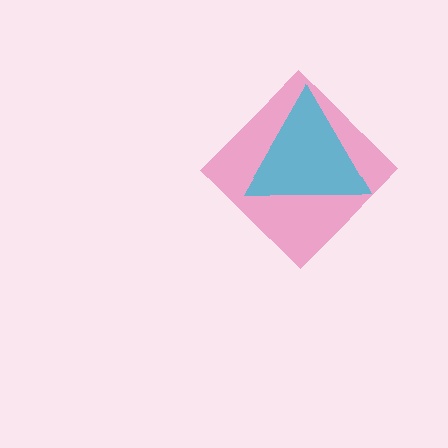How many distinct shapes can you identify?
There are 2 distinct shapes: a pink diamond, a cyan triangle.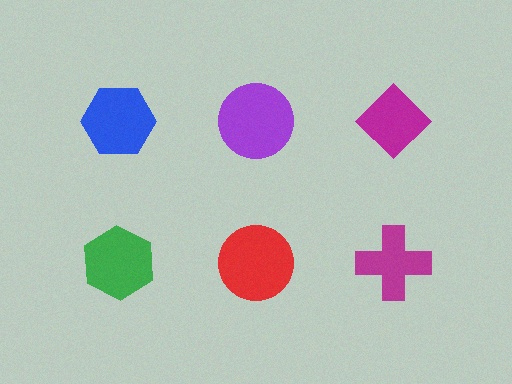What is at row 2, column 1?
A green hexagon.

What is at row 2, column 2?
A red circle.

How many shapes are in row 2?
3 shapes.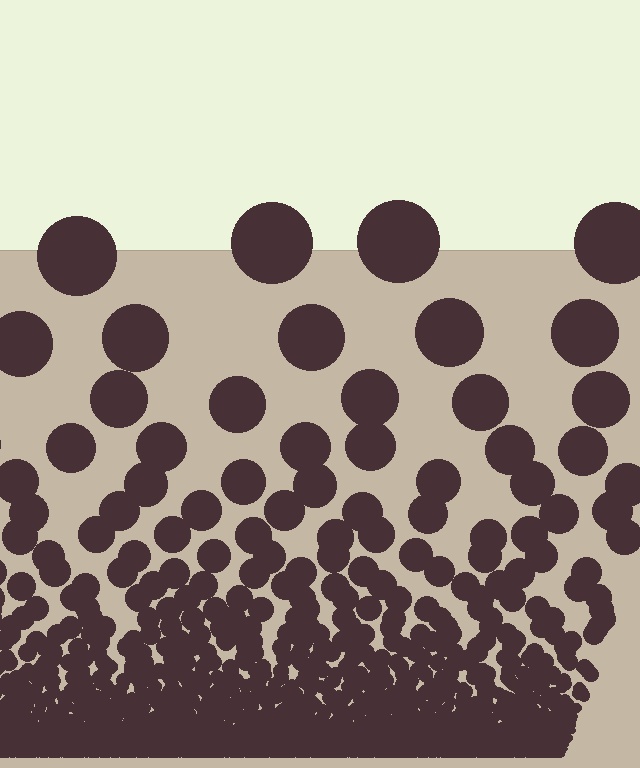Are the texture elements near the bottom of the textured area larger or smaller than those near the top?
Smaller. The gradient is inverted — elements near the bottom are smaller and denser.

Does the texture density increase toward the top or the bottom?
Density increases toward the bottom.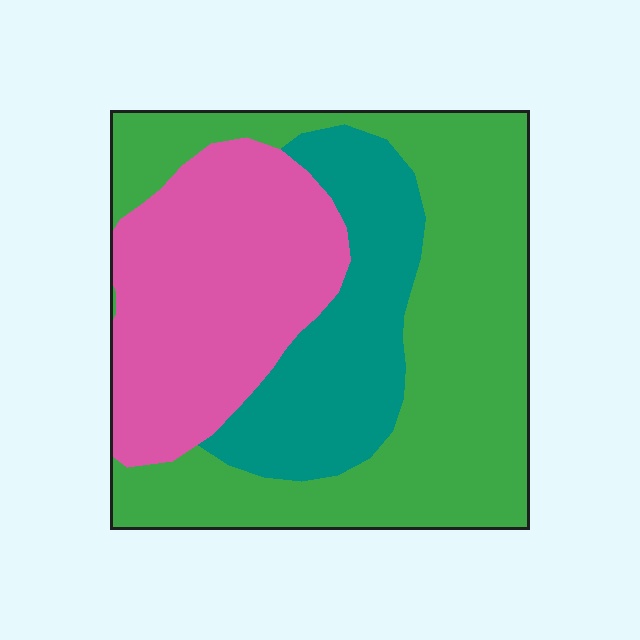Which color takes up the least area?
Teal, at roughly 20%.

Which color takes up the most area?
Green, at roughly 45%.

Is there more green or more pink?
Green.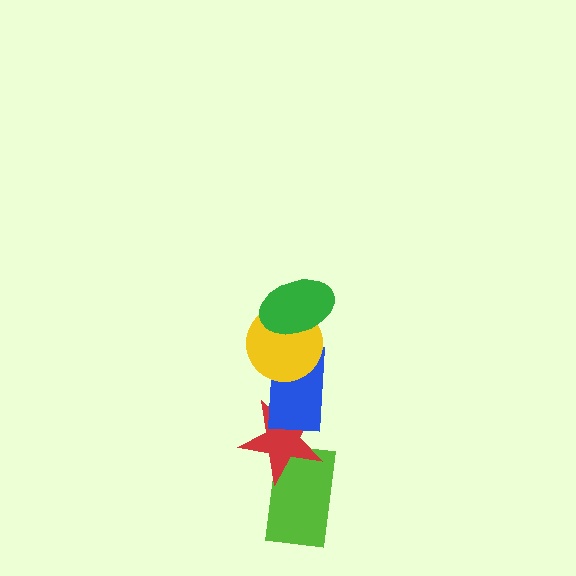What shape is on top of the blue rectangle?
The yellow circle is on top of the blue rectangle.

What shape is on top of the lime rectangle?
The red star is on top of the lime rectangle.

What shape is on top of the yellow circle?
The green ellipse is on top of the yellow circle.